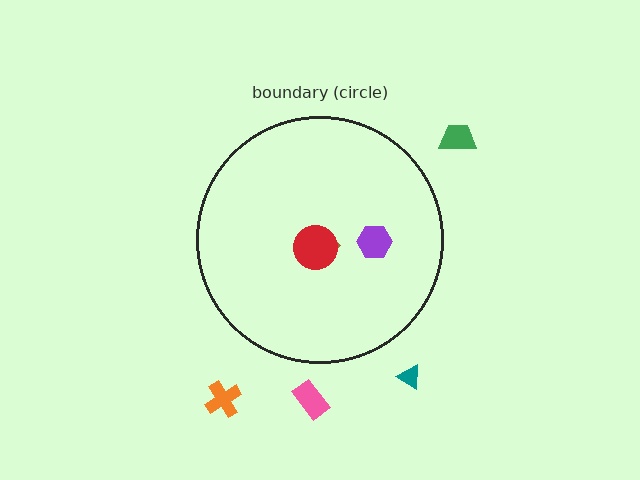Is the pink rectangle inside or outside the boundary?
Outside.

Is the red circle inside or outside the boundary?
Inside.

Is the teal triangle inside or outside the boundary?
Outside.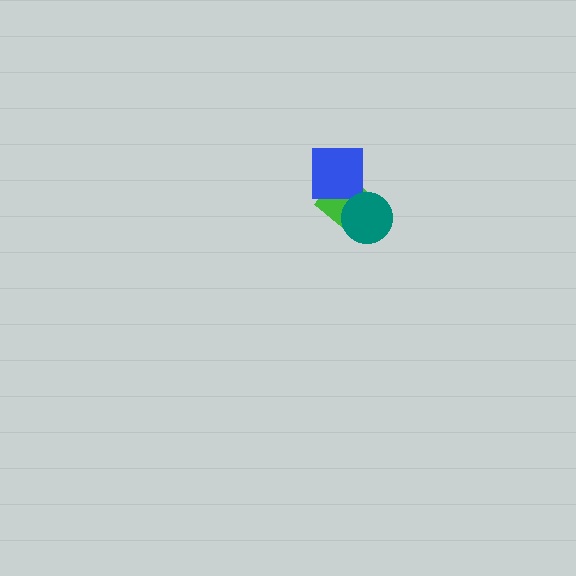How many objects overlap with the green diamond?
2 objects overlap with the green diamond.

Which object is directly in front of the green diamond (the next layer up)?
The blue square is directly in front of the green diamond.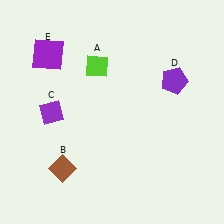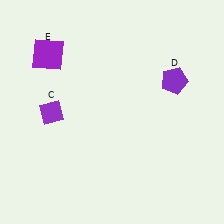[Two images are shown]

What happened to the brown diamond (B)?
The brown diamond (B) was removed in Image 2. It was in the bottom-left area of Image 1.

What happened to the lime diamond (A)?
The lime diamond (A) was removed in Image 2. It was in the top-left area of Image 1.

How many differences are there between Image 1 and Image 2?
There are 2 differences between the two images.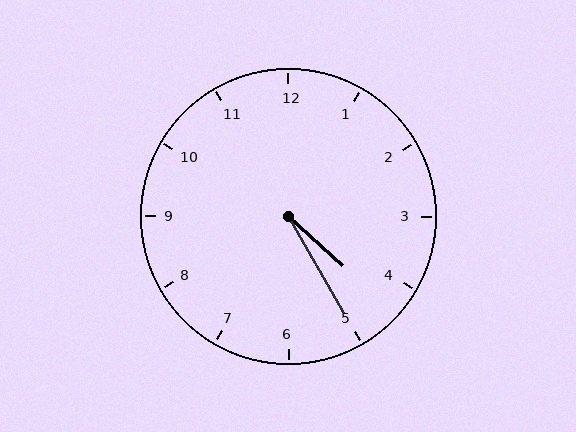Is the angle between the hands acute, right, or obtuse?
It is acute.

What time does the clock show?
4:25.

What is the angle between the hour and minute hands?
Approximately 18 degrees.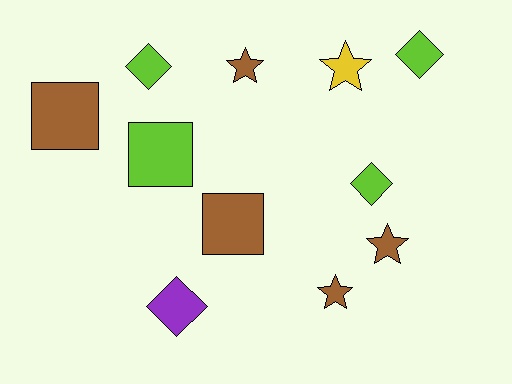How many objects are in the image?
There are 11 objects.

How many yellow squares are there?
There are no yellow squares.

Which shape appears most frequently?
Star, with 4 objects.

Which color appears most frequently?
Brown, with 5 objects.